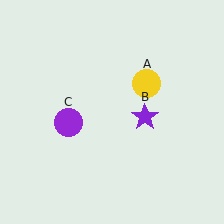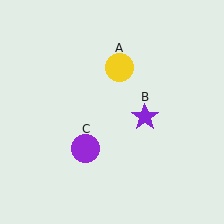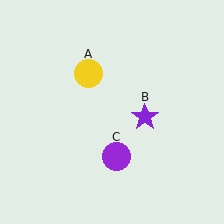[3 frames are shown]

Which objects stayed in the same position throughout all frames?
Purple star (object B) remained stationary.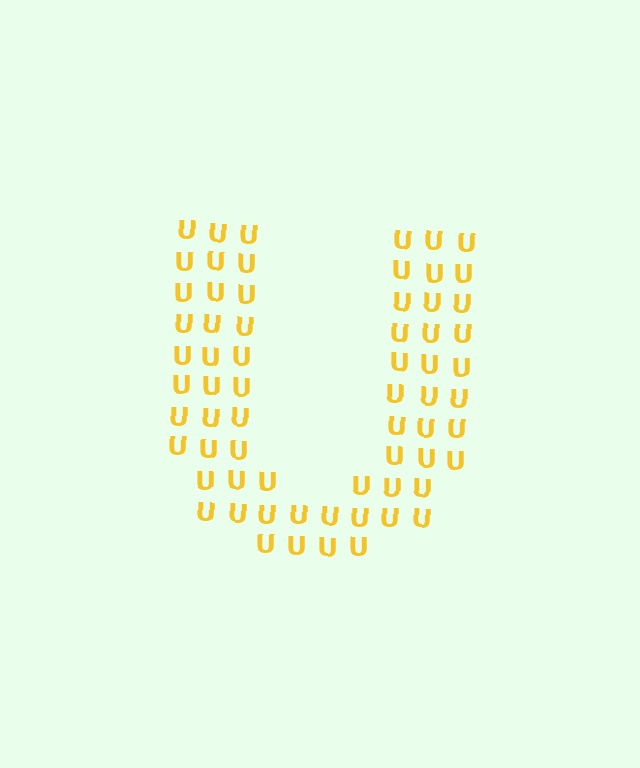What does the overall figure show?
The overall figure shows the letter U.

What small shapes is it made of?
It is made of small letter U's.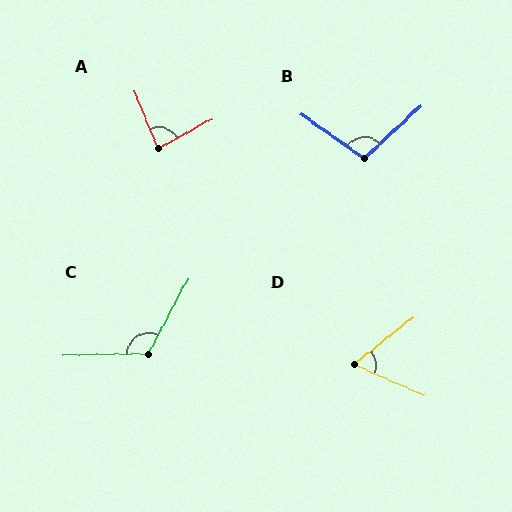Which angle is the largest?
C, at approximately 119 degrees.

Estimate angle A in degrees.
Approximately 83 degrees.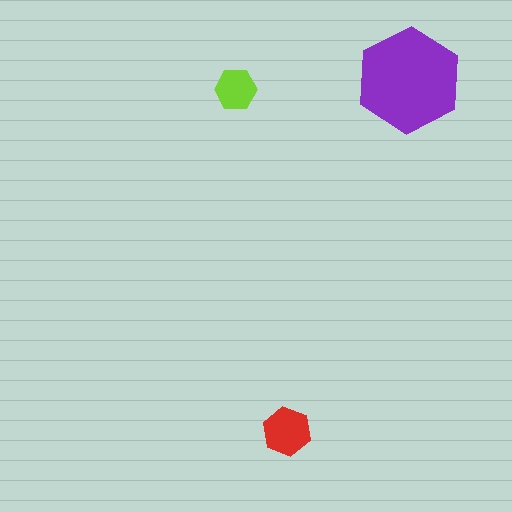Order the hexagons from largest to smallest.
the purple one, the red one, the lime one.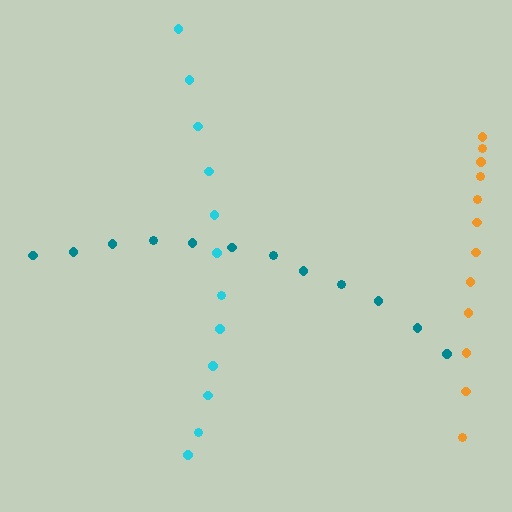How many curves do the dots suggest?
There are 3 distinct paths.